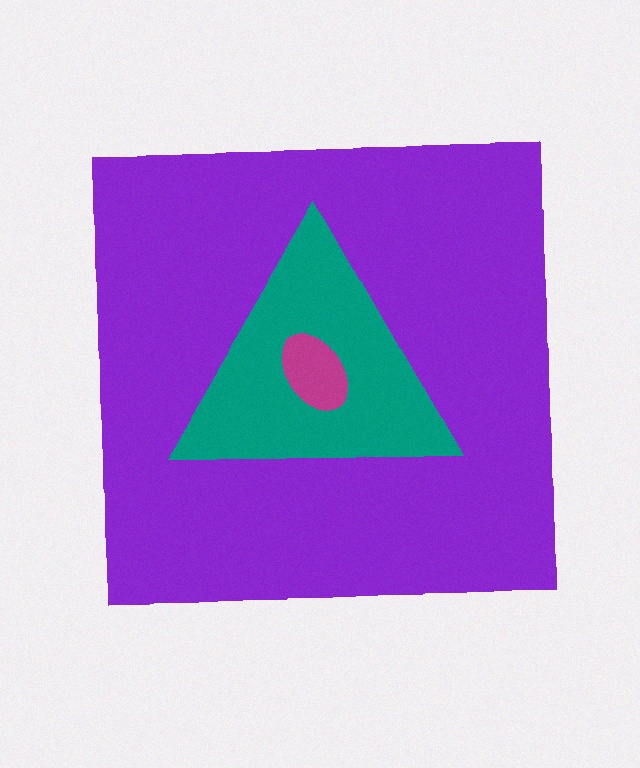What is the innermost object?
The magenta ellipse.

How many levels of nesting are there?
3.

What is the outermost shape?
The purple square.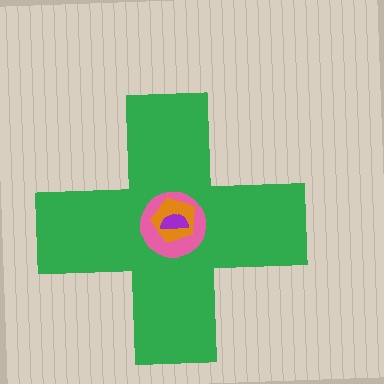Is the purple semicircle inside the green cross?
Yes.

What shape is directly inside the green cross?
The pink circle.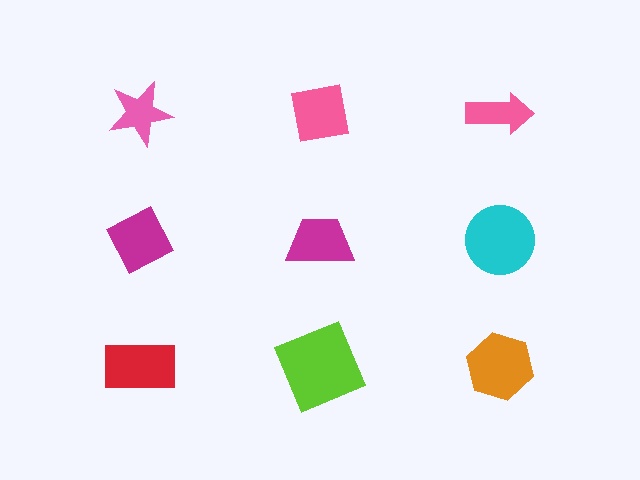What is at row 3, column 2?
A lime square.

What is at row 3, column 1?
A red rectangle.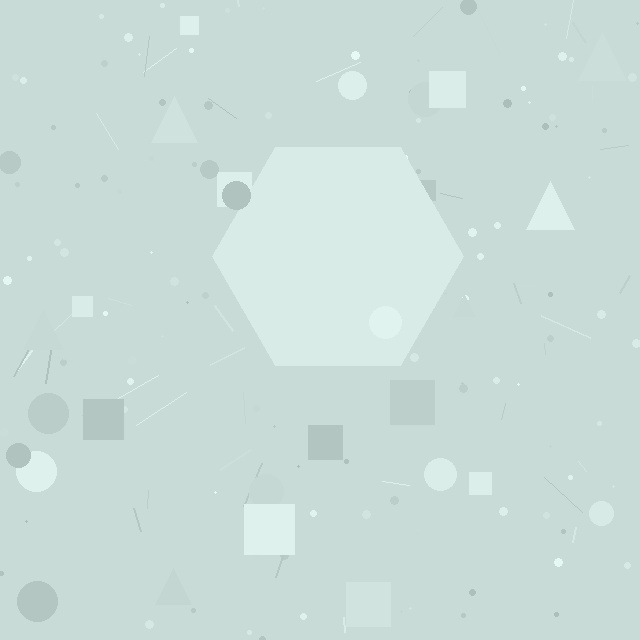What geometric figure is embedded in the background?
A hexagon is embedded in the background.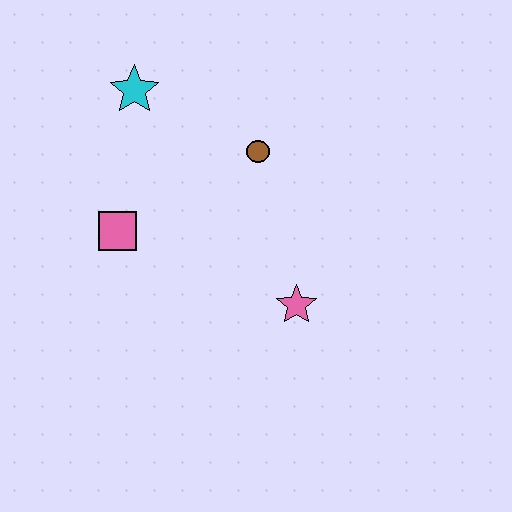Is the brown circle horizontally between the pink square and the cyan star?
No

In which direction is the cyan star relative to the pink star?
The cyan star is above the pink star.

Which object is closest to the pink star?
The brown circle is closest to the pink star.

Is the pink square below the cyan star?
Yes